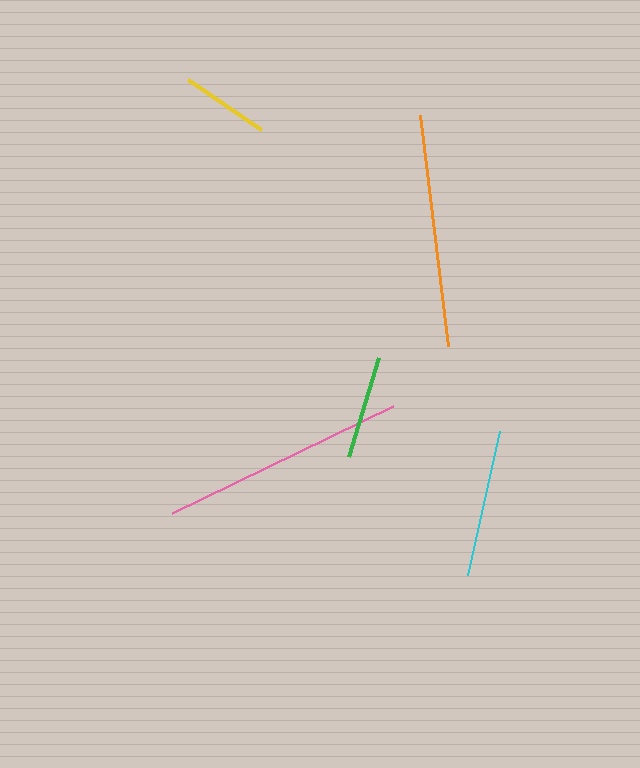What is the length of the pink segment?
The pink segment is approximately 245 pixels long.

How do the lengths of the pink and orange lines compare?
The pink and orange lines are approximately the same length.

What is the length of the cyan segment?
The cyan segment is approximately 148 pixels long.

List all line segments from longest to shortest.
From longest to shortest: pink, orange, cyan, green, yellow.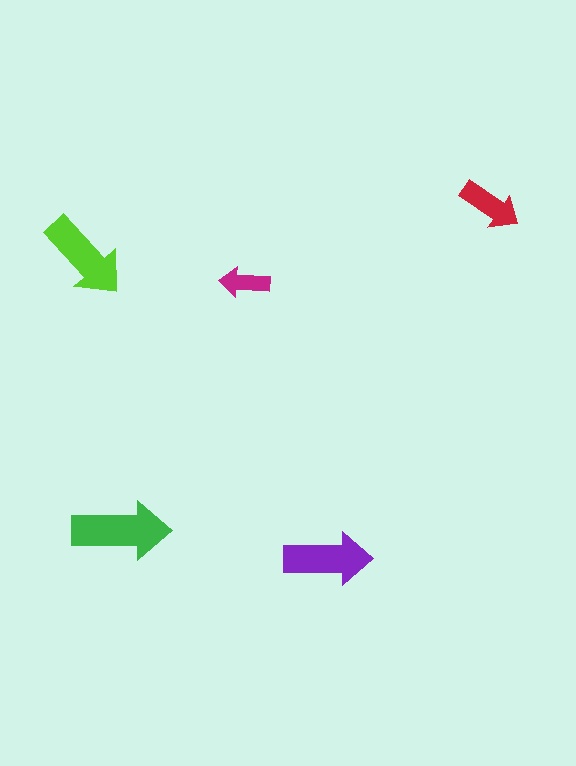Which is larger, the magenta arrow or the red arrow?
The red one.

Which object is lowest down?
The purple arrow is bottommost.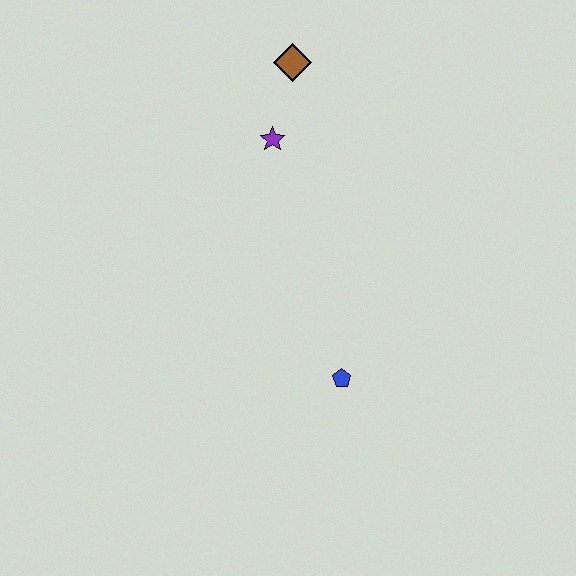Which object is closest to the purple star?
The brown diamond is closest to the purple star.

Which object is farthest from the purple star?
The blue pentagon is farthest from the purple star.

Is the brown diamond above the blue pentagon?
Yes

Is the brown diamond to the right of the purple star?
Yes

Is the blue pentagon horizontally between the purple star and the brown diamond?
No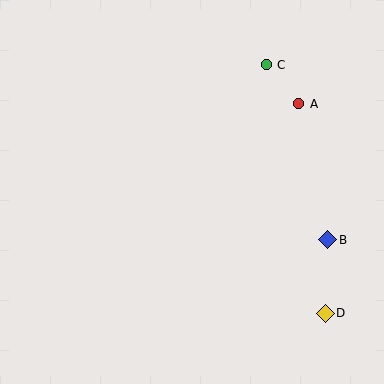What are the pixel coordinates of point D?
Point D is at (325, 313).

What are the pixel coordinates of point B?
Point B is at (328, 240).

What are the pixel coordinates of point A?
Point A is at (299, 104).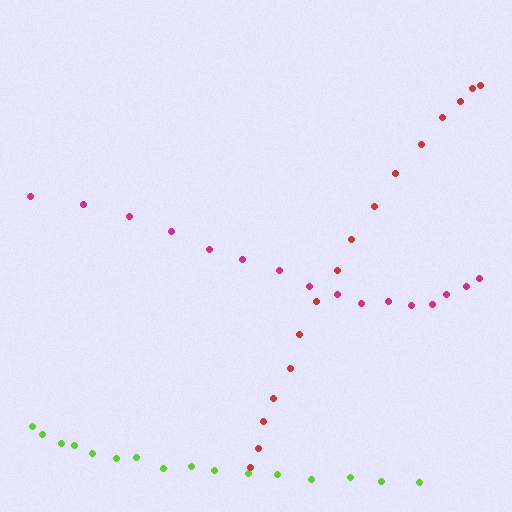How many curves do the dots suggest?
There are 3 distinct paths.